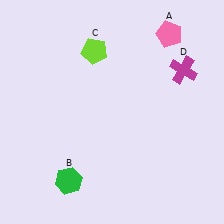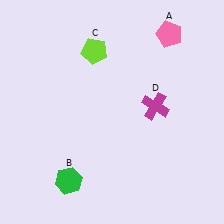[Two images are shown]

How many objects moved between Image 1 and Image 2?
1 object moved between the two images.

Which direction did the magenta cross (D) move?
The magenta cross (D) moved down.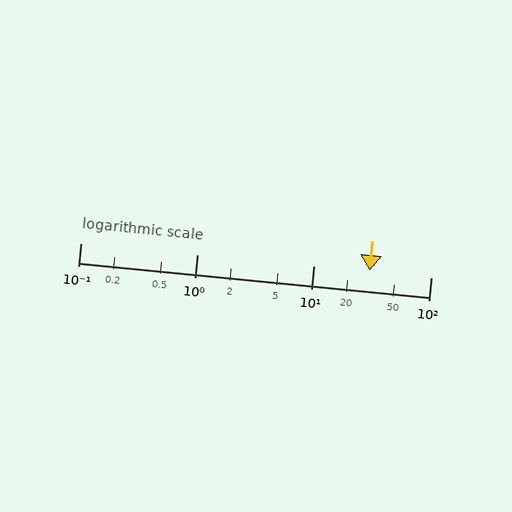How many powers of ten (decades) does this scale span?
The scale spans 3 decades, from 0.1 to 100.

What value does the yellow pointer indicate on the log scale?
The pointer indicates approximately 30.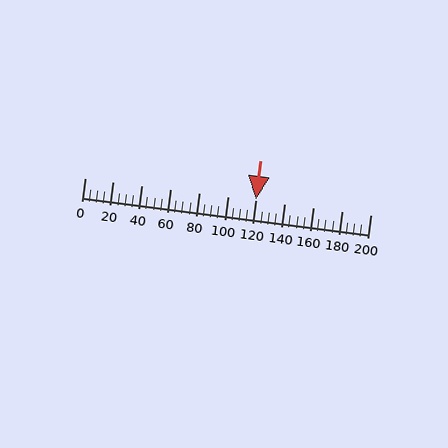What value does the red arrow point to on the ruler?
The red arrow points to approximately 120.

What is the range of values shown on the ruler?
The ruler shows values from 0 to 200.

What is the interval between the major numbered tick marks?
The major tick marks are spaced 20 units apart.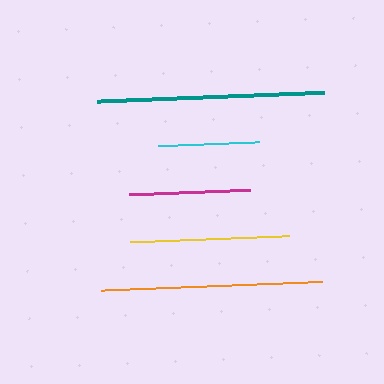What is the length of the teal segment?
The teal segment is approximately 227 pixels long.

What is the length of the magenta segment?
The magenta segment is approximately 122 pixels long.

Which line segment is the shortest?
The cyan line is the shortest at approximately 101 pixels.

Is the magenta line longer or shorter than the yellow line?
The yellow line is longer than the magenta line.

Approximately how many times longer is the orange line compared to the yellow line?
The orange line is approximately 1.4 times the length of the yellow line.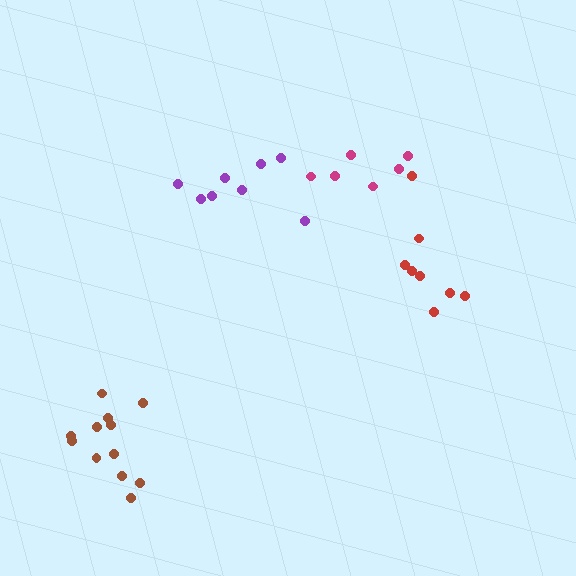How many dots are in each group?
Group 1: 8 dots, Group 2: 8 dots, Group 3: 6 dots, Group 4: 12 dots (34 total).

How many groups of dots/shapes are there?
There are 4 groups.